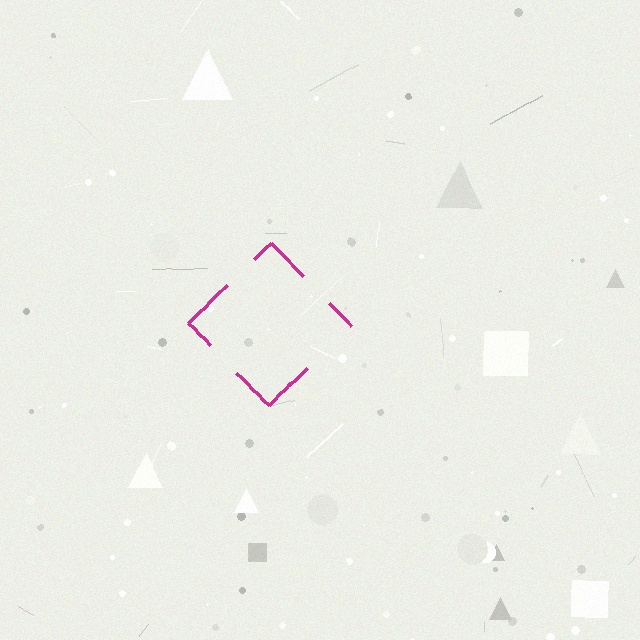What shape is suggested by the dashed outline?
The dashed outline suggests a diamond.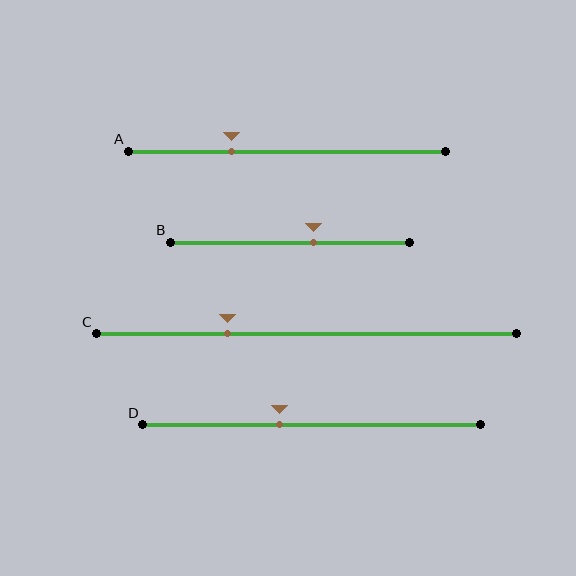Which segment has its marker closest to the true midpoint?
Segment D has its marker closest to the true midpoint.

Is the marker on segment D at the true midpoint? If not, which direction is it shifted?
No, the marker on segment D is shifted to the left by about 10% of the segment length.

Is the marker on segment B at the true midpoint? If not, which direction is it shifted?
No, the marker on segment B is shifted to the right by about 10% of the segment length.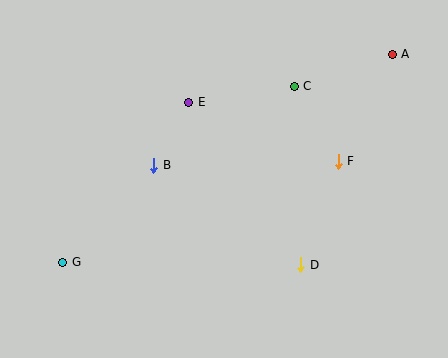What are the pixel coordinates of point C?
Point C is at (294, 86).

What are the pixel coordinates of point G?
Point G is at (63, 262).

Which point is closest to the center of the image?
Point B at (154, 165) is closest to the center.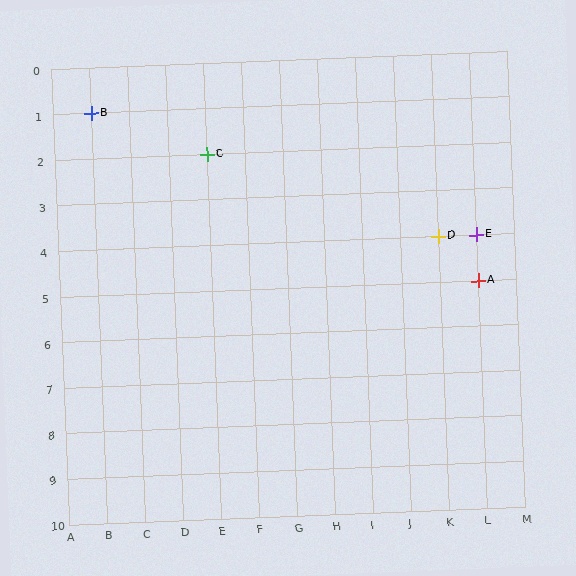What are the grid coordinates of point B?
Point B is at grid coordinates (B, 1).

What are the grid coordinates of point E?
Point E is at grid coordinates (L, 4).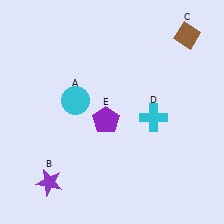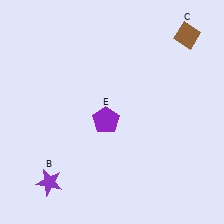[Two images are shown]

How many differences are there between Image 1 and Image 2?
There are 2 differences between the two images.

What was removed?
The cyan cross (D), the cyan circle (A) were removed in Image 2.